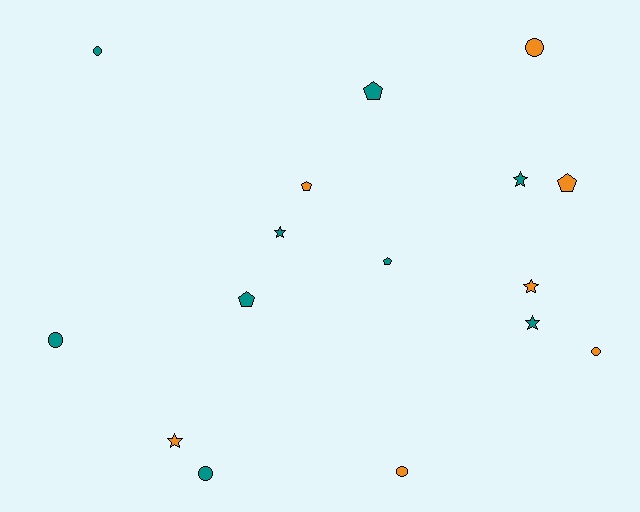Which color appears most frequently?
Teal, with 9 objects.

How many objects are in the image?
There are 16 objects.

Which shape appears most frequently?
Circle, with 6 objects.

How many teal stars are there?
There are 3 teal stars.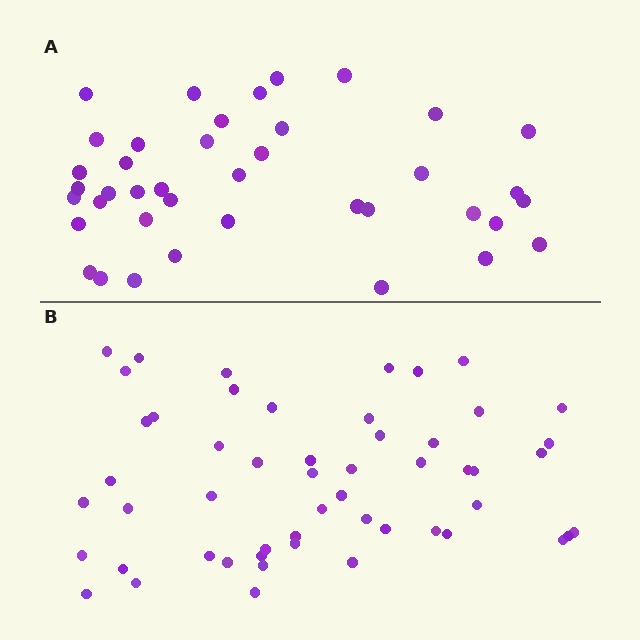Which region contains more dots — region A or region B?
Region B (the bottom region) has more dots.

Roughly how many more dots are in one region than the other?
Region B has approximately 15 more dots than region A.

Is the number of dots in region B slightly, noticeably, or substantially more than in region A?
Region B has noticeably more, but not dramatically so. The ratio is roughly 1.3 to 1.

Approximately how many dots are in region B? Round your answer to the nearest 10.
About 50 dots. (The exact count is 53, which rounds to 50.)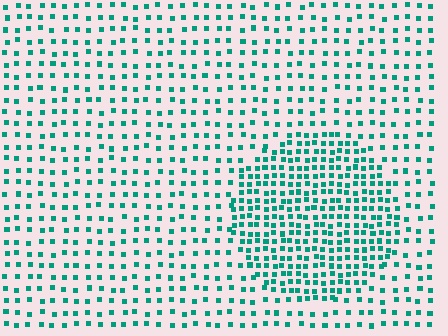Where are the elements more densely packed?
The elements are more densely packed inside the circle boundary.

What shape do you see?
I see a circle.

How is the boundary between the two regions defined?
The boundary is defined by a change in element density (approximately 2.1x ratio). All elements are the same color, size, and shape.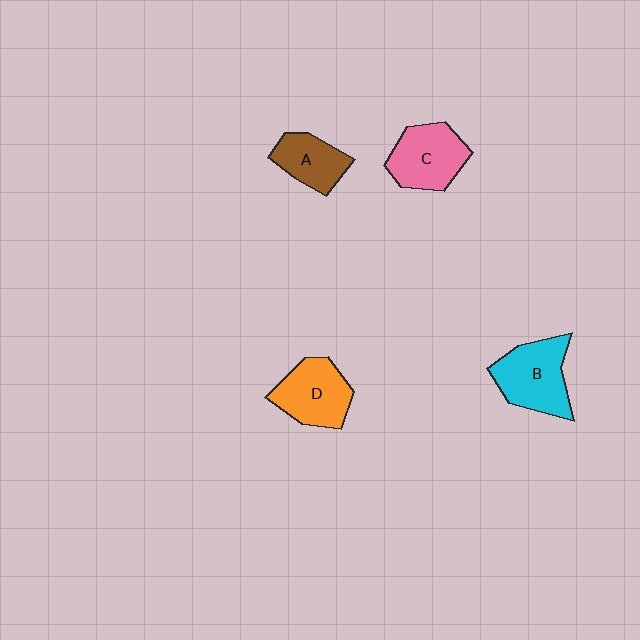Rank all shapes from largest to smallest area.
From largest to smallest: B (cyan), C (pink), D (orange), A (brown).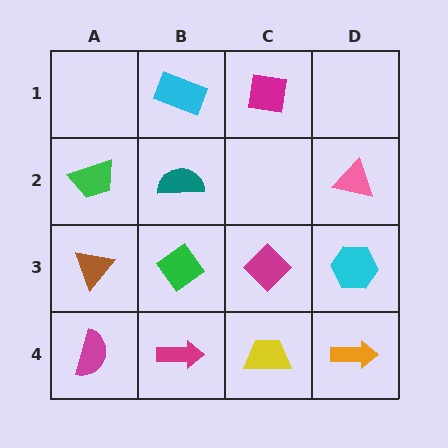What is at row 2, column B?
A teal semicircle.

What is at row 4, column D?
An orange arrow.